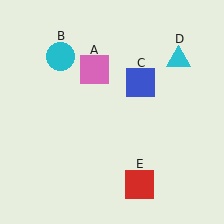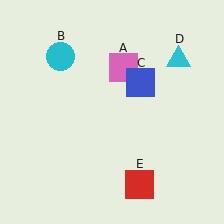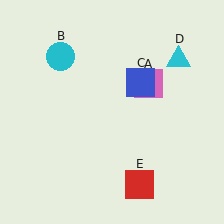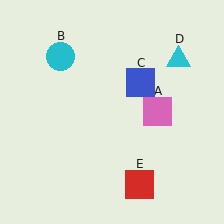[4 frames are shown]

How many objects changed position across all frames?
1 object changed position: pink square (object A).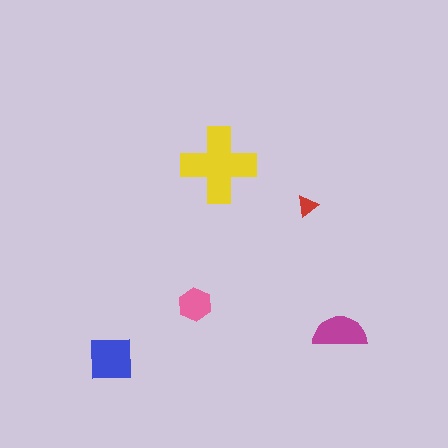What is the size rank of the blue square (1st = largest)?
2nd.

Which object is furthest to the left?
The blue square is leftmost.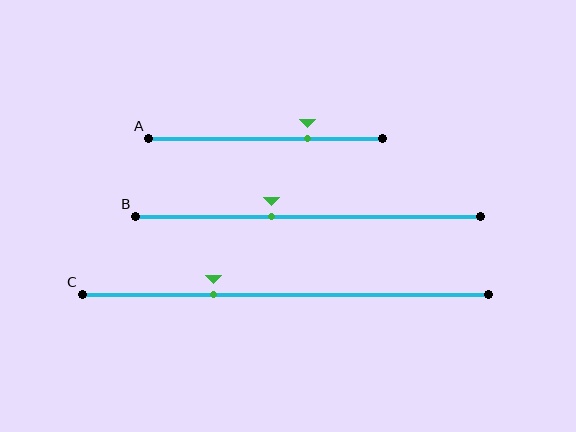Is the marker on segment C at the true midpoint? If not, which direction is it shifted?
No, the marker on segment C is shifted to the left by about 18% of the segment length.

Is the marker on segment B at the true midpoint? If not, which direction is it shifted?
No, the marker on segment B is shifted to the left by about 11% of the segment length.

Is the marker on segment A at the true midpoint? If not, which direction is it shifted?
No, the marker on segment A is shifted to the right by about 18% of the segment length.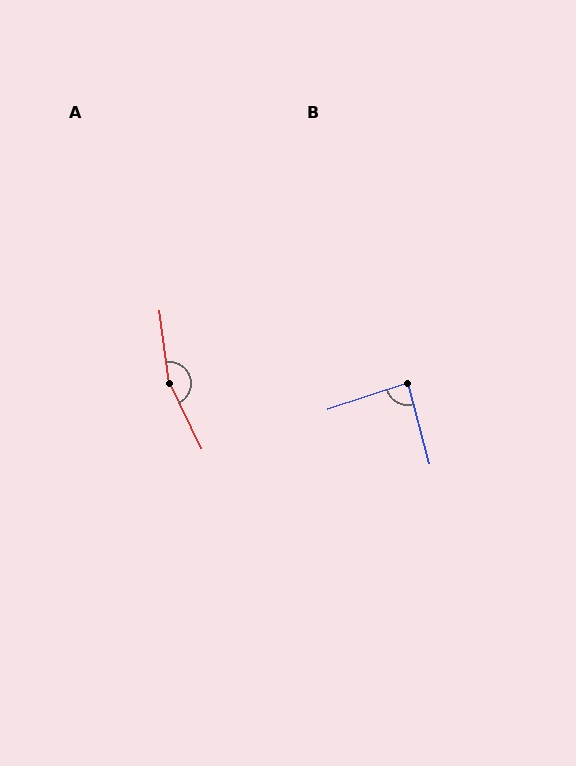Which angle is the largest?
A, at approximately 161 degrees.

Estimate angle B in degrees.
Approximately 86 degrees.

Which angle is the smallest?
B, at approximately 86 degrees.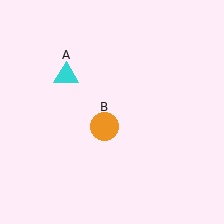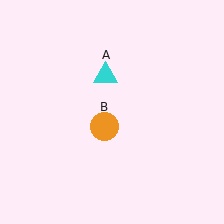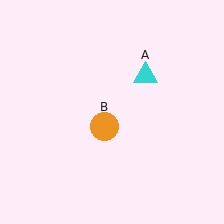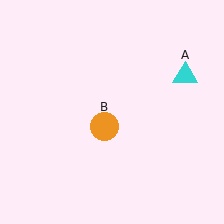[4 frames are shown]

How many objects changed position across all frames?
1 object changed position: cyan triangle (object A).